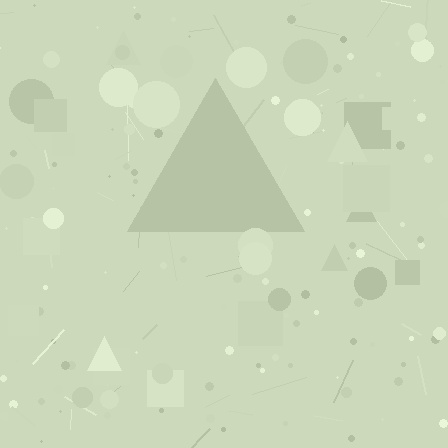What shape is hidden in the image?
A triangle is hidden in the image.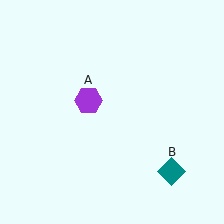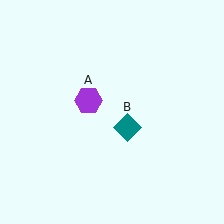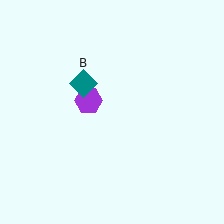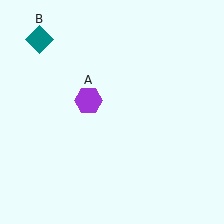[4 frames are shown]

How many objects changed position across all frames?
1 object changed position: teal diamond (object B).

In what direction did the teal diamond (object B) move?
The teal diamond (object B) moved up and to the left.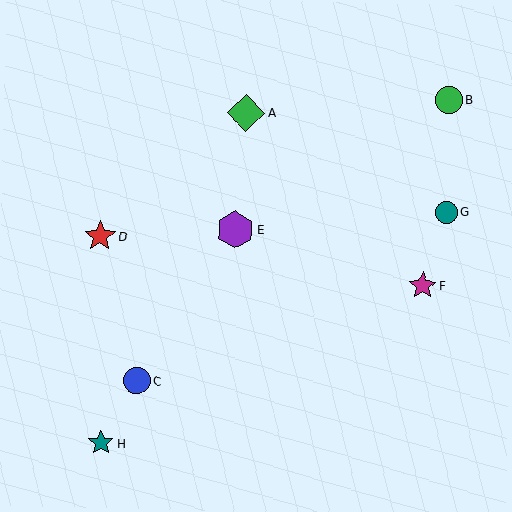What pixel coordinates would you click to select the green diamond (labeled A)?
Click at (246, 113) to select the green diamond A.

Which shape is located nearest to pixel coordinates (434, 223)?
The teal circle (labeled G) at (447, 212) is nearest to that location.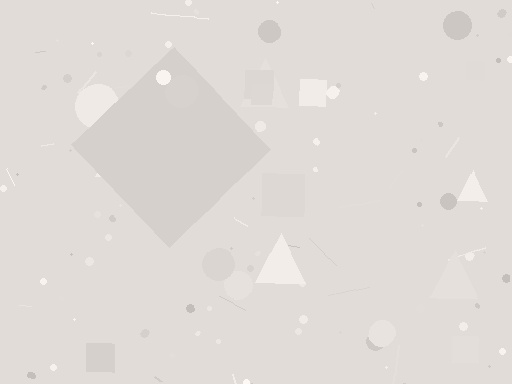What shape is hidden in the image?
A diamond is hidden in the image.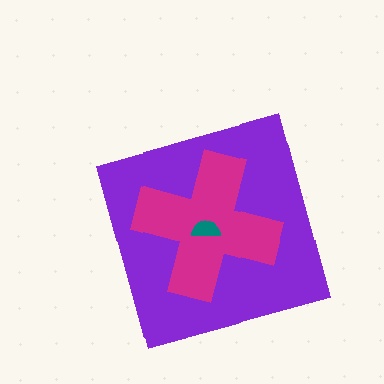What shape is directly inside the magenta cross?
The teal semicircle.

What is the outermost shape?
The purple diamond.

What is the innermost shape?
The teal semicircle.